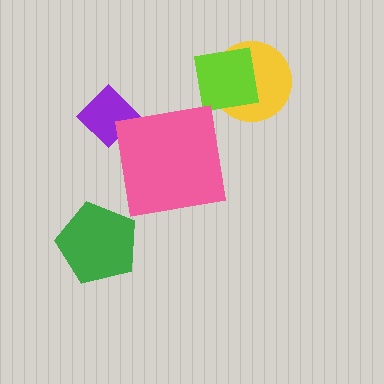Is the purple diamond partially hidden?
No, no other shape covers it.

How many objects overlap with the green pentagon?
0 objects overlap with the green pentagon.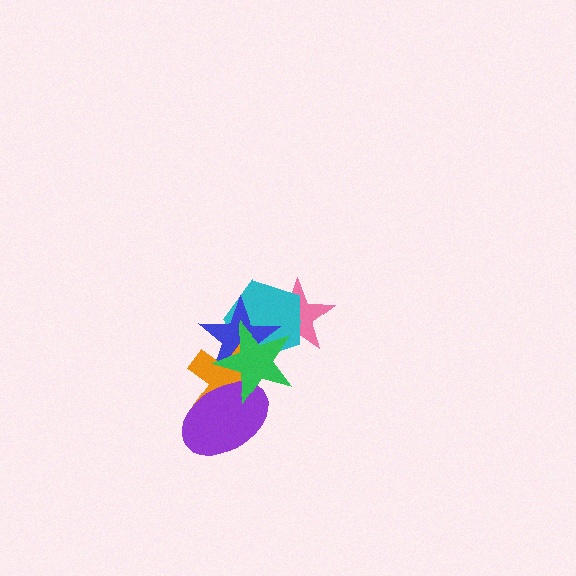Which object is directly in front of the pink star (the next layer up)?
The cyan pentagon is directly in front of the pink star.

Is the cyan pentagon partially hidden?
Yes, it is partially covered by another shape.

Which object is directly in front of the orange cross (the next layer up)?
The purple ellipse is directly in front of the orange cross.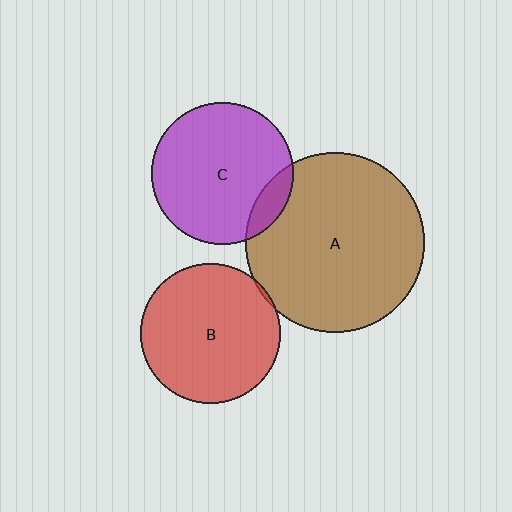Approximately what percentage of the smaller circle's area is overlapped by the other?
Approximately 5%.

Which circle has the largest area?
Circle A (brown).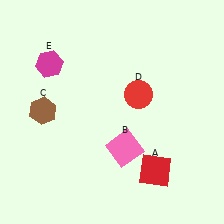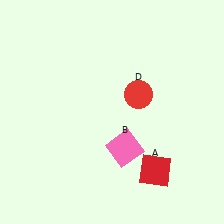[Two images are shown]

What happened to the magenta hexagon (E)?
The magenta hexagon (E) was removed in Image 2. It was in the top-left area of Image 1.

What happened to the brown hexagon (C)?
The brown hexagon (C) was removed in Image 2. It was in the top-left area of Image 1.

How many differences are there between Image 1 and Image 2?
There are 2 differences between the two images.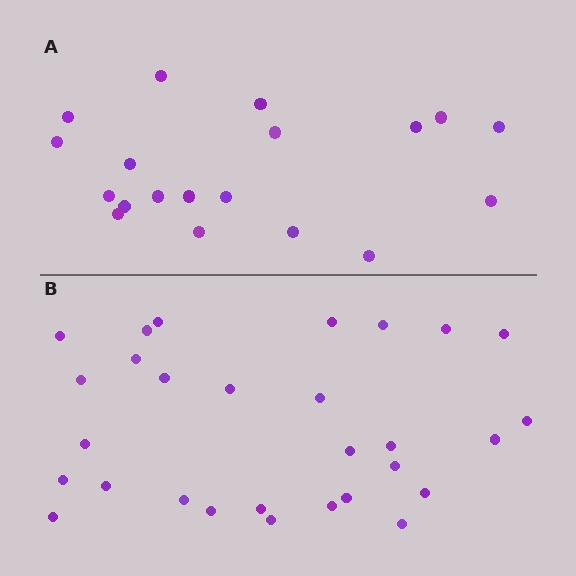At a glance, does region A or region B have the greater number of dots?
Region B (the bottom region) has more dots.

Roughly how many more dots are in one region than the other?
Region B has roughly 10 or so more dots than region A.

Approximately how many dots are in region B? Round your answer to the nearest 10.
About 30 dots. (The exact count is 29, which rounds to 30.)